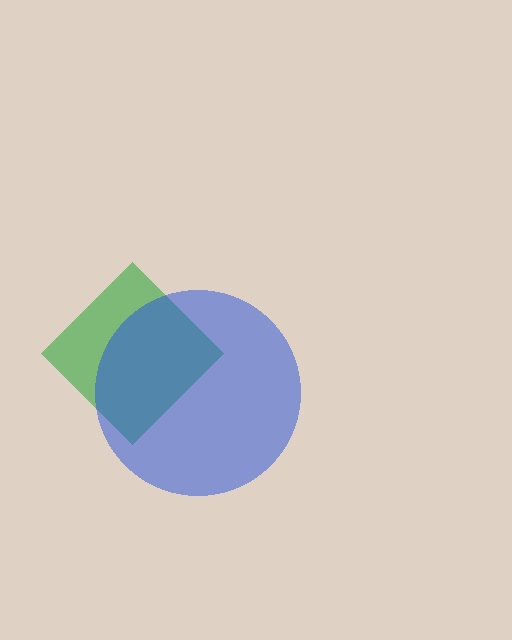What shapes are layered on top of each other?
The layered shapes are: a green diamond, a blue circle.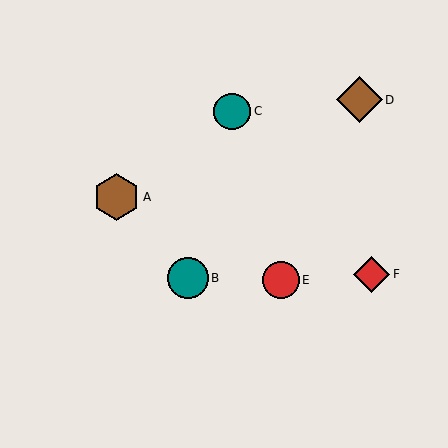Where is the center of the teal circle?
The center of the teal circle is at (232, 111).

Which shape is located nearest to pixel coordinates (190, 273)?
The teal circle (labeled B) at (188, 278) is nearest to that location.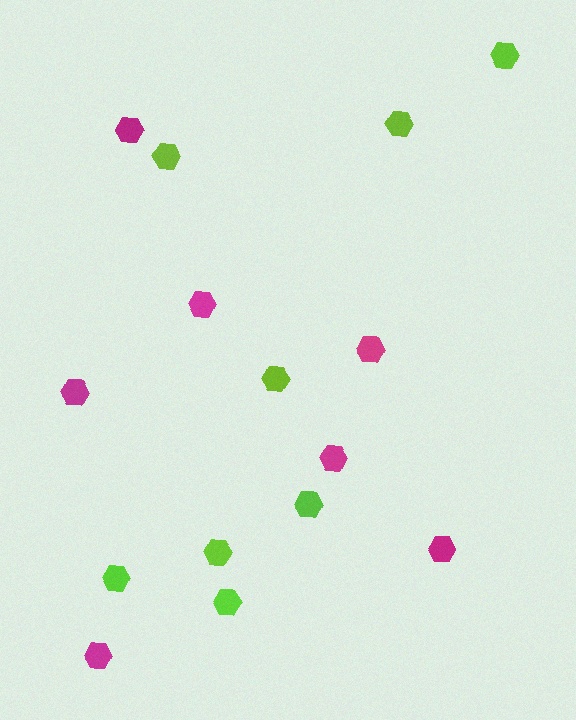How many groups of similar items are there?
There are 2 groups: one group of lime hexagons (8) and one group of magenta hexagons (7).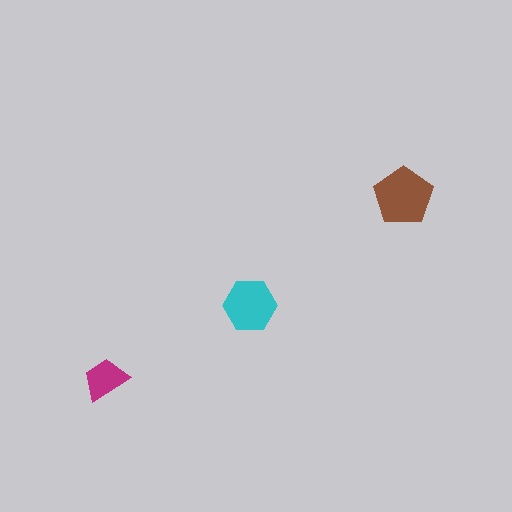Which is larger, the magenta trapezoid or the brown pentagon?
The brown pentagon.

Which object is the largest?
The brown pentagon.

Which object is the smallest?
The magenta trapezoid.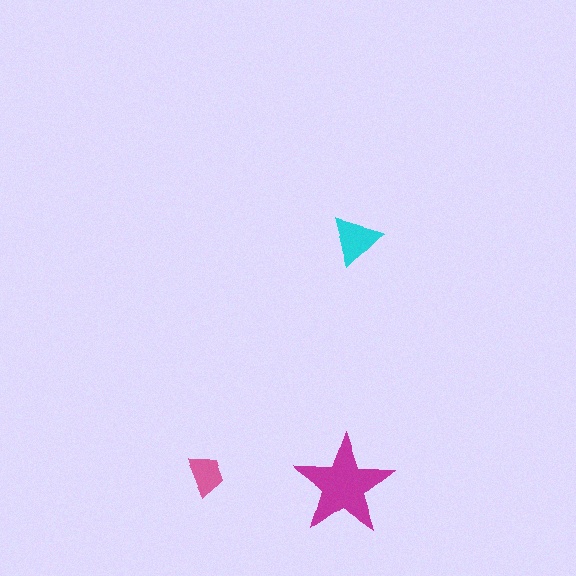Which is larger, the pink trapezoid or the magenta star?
The magenta star.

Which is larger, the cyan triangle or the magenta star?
The magenta star.